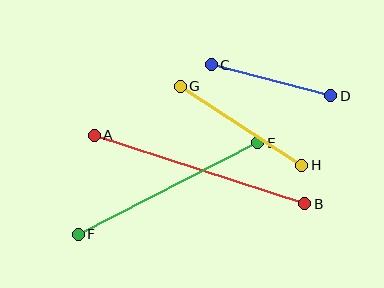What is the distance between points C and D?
The distance is approximately 124 pixels.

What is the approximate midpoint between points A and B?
The midpoint is at approximately (200, 169) pixels.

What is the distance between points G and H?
The distance is approximately 145 pixels.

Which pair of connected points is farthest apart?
Points A and B are farthest apart.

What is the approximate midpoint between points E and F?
The midpoint is at approximately (168, 189) pixels.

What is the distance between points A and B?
The distance is approximately 222 pixels.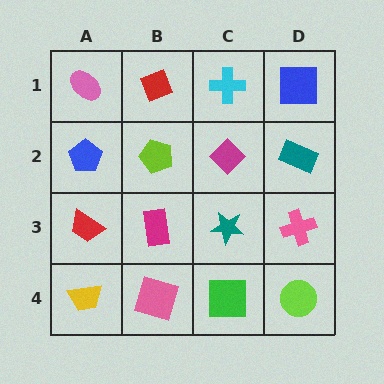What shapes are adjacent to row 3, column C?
A magenta diamond (row 2, column C), a green square (row 4, column C), a magenta rectangle (row 3, column B), a pink cross (row 3, column D).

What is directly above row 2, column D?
A blue square.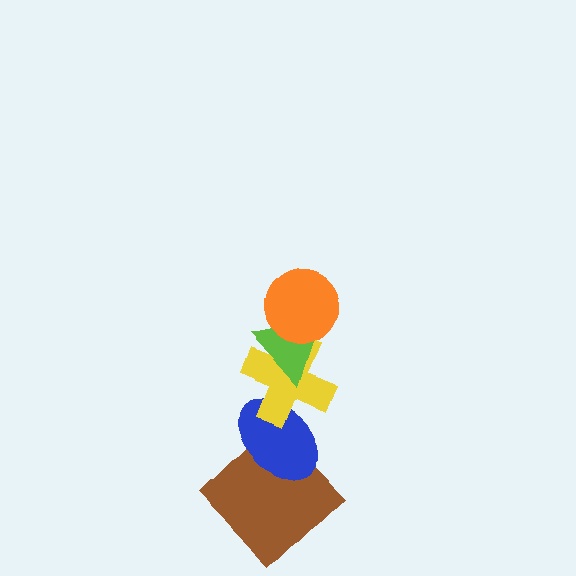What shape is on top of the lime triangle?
The orange circle is on top of the lime triangle.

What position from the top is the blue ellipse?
The blue ellipse is 4th from the top.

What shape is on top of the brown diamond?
The blue ellipse is on top of the brown diamond.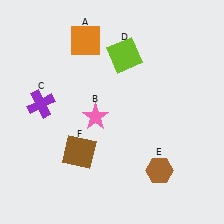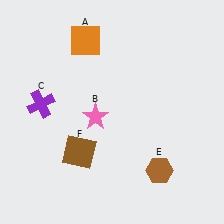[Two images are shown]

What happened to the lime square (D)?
The lime square (D) was removed in Image 2. It was in the top-right area of Image 1.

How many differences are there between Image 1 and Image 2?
There is 1 difference between the two images.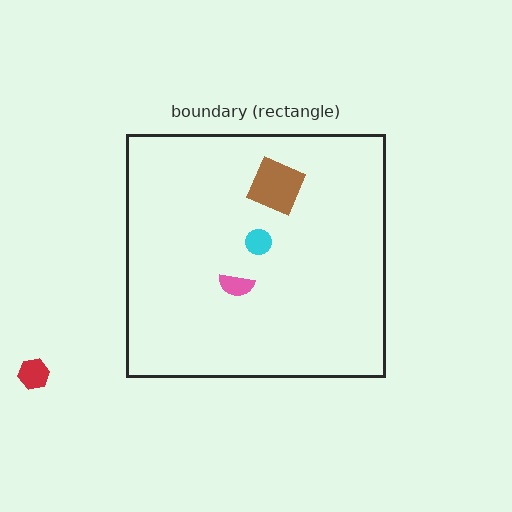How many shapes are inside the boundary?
3 inside, 1 outside.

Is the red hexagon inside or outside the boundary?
Outside.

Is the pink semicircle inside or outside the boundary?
Inside.